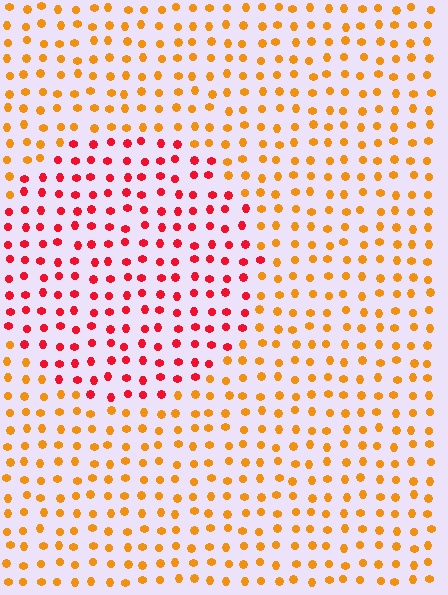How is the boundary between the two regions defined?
The boundary is defined purely by a slight shift in hue (about 42 degrees). Spacing, size, and orientation are identical on both sides.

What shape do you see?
I see a circle.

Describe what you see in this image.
The image is filled with small orange elements in a uniform arrangement. A circle-shaped region is visible where the elements are tinted to a slightly different hue, forming a subtle color boundary.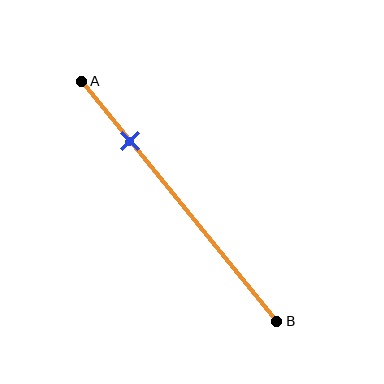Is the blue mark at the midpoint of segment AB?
No, the mark is at about 25% from A, not at the 50% midpoint.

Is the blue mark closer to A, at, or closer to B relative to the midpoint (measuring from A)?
The blue mark is closer to point A than the midpoint of segment AB.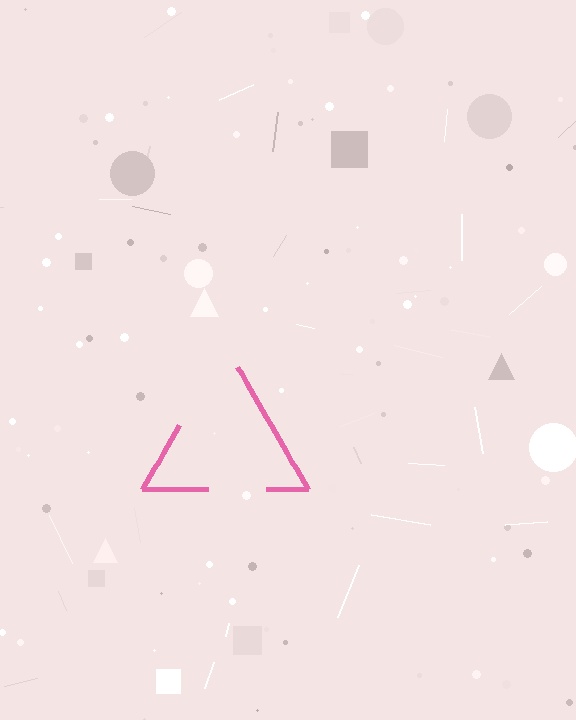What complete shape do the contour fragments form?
The contour fragments form a triangle.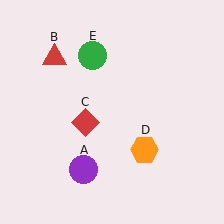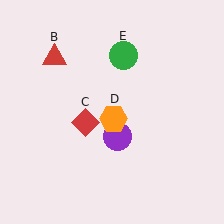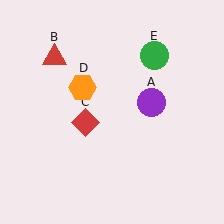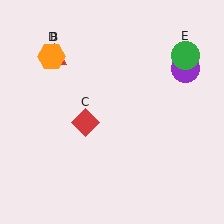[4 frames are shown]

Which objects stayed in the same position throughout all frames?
Red triangle (object B) and red diamond (object C) remained stationary.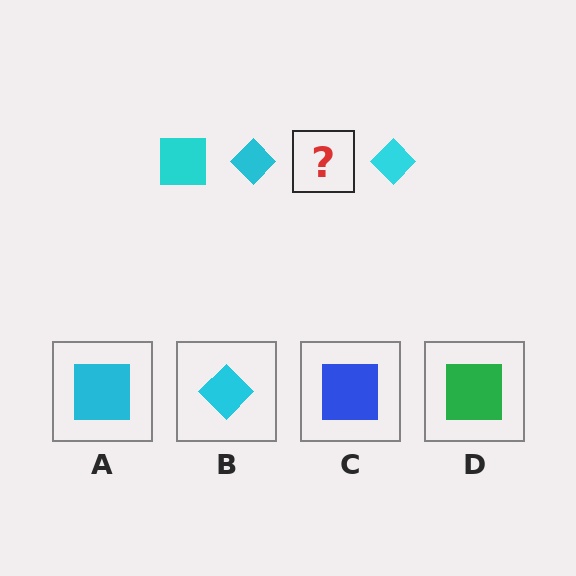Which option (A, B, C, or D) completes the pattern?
A.